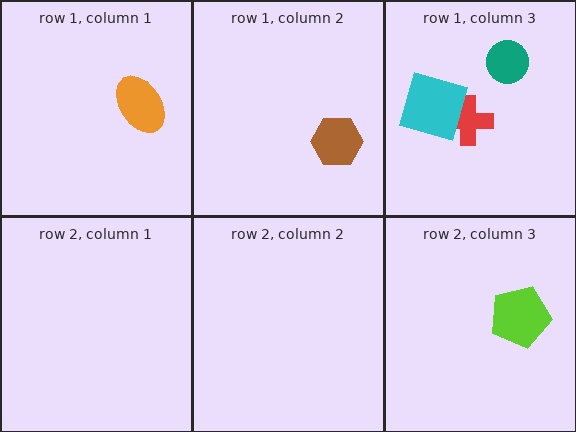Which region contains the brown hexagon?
The row 1, column 2 region.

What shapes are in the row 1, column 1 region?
The orange ellipse.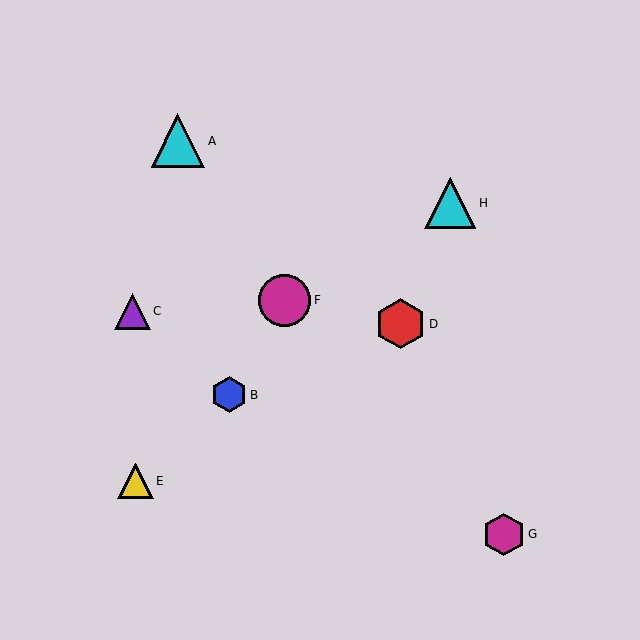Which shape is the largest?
The cyan triangle (labeled A) is the largest.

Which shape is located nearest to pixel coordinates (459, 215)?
The cyan triangle (labeled H) at (450, 203) is nearest to that location.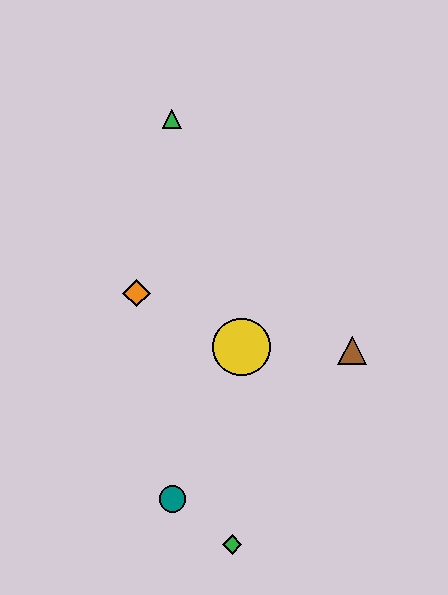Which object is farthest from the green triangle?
The green diamond is farthest from the green triangle.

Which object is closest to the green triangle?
The orange diamond is closest to the green triangle.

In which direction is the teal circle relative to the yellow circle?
The teal circle is below the yellow circle.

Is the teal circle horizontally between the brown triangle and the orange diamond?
Yes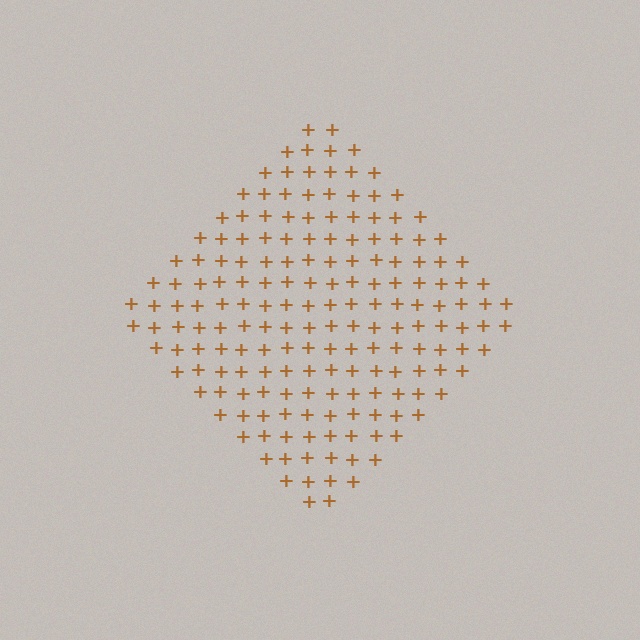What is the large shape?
The large shape is a diamond.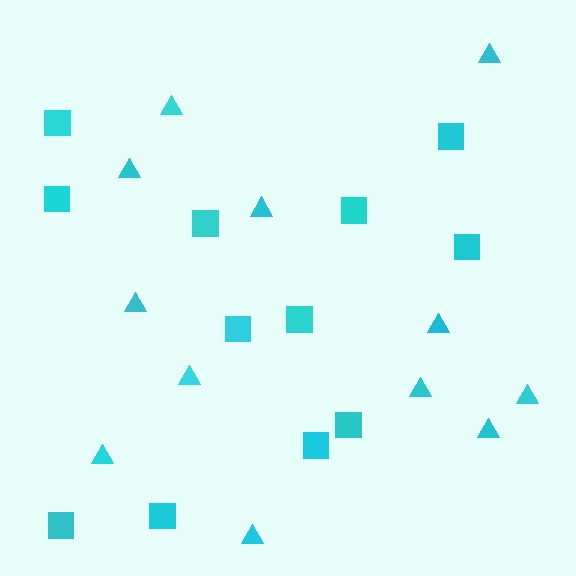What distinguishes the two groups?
There are 2 groups: one group of triangles (12) and one group of squares (12).